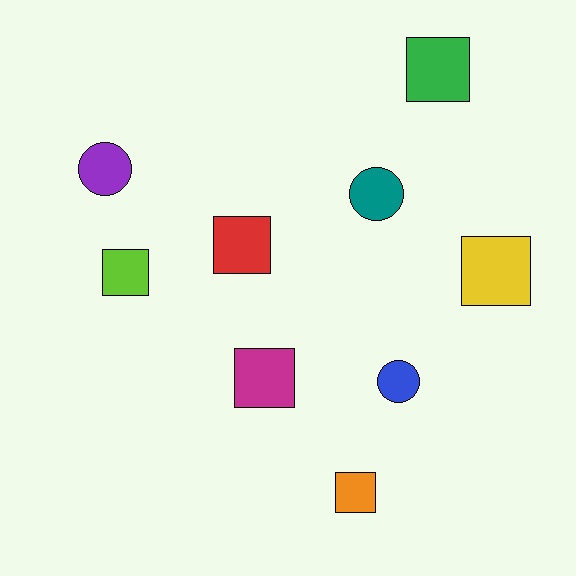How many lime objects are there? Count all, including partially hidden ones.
There is 1 lime object.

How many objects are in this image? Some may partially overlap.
There are 9 objects.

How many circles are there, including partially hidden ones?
There are 3 circles.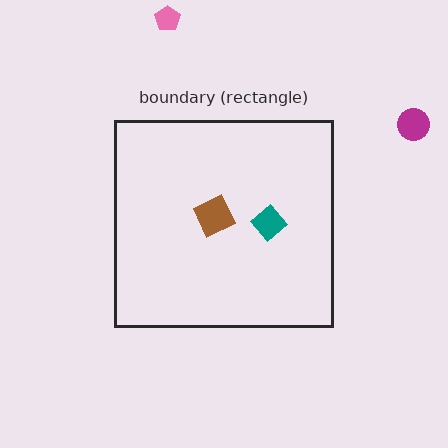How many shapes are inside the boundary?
2 inside, 2 outside.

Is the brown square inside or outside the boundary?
Inside.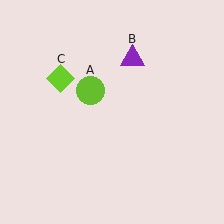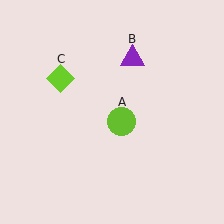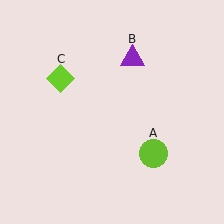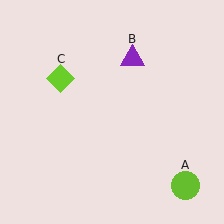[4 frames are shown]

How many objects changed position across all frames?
1 object changed position: lime circle (object A).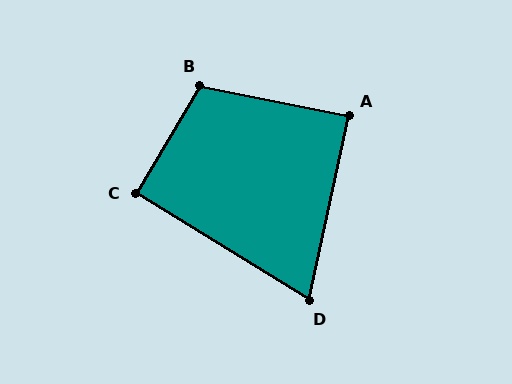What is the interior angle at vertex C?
Approximately 91 degrees (approximately right).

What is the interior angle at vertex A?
Approximately 89 degrees (approximately right).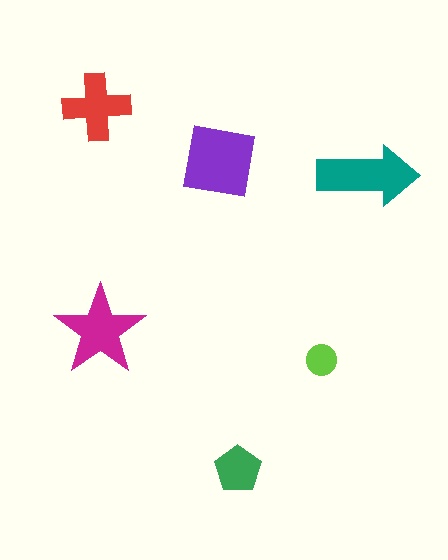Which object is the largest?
The purple square.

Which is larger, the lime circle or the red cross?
The red cross.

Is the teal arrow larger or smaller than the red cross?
Larger.